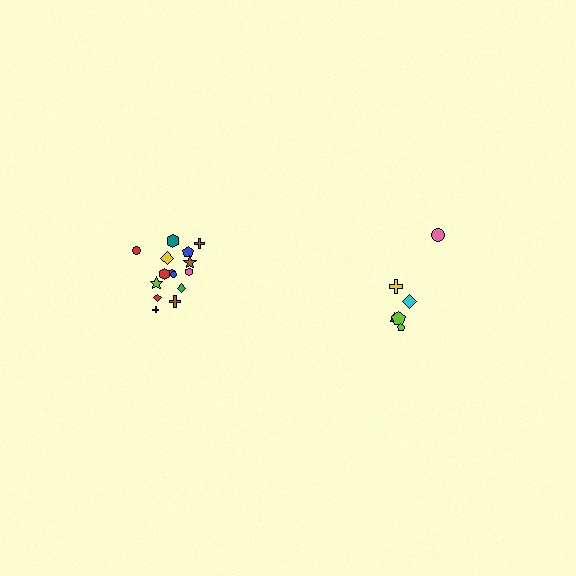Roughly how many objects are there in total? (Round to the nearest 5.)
Roughly 20 objects in total.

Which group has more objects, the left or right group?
The left group.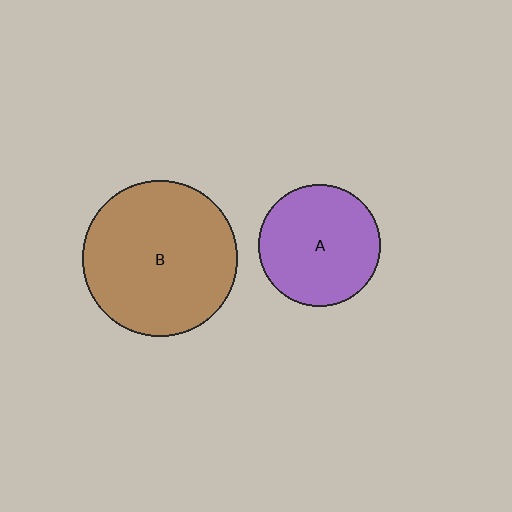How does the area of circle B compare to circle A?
Approximately 1.6 times.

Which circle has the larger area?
Circle B (brown).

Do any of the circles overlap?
No, none of the circles overlap.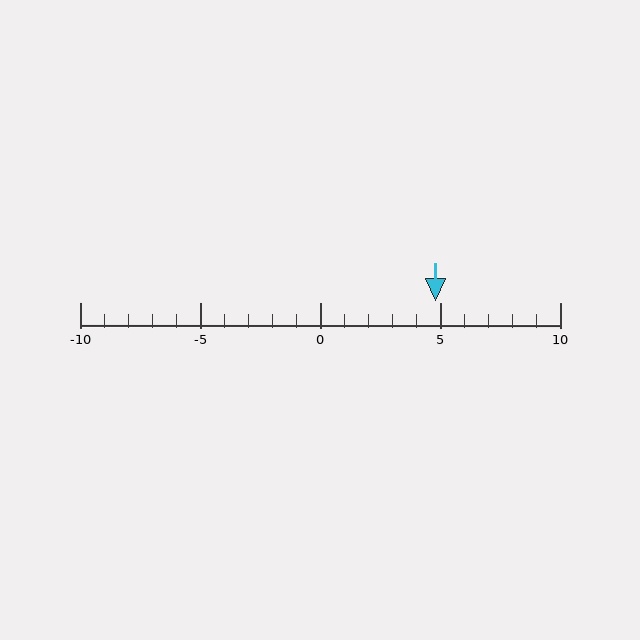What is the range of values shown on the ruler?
The ruler shows values from -10 to 10.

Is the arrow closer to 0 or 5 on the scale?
The arrow is closer to 5.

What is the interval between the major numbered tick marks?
The major tick marks are spaced 5 units apart.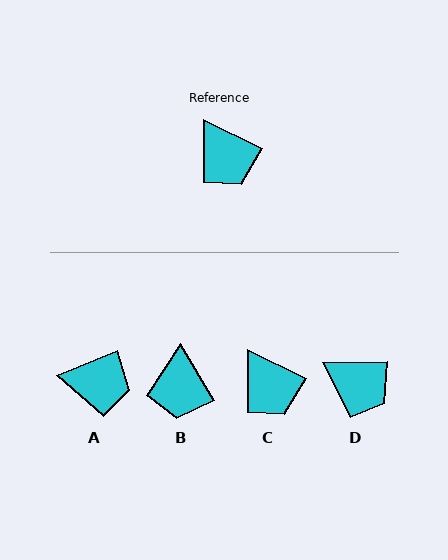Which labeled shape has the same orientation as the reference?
C.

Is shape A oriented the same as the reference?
No, it is off by about 48 degrees.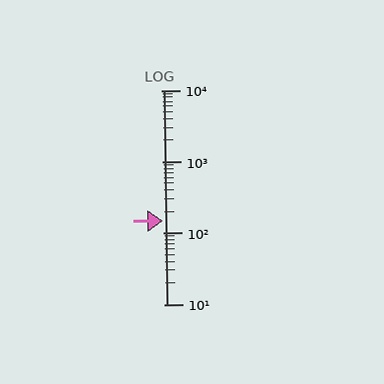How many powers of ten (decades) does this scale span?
The scale spans 3 decades, from 10 to 10000.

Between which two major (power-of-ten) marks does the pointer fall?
The pointer is between 100 and 1000.